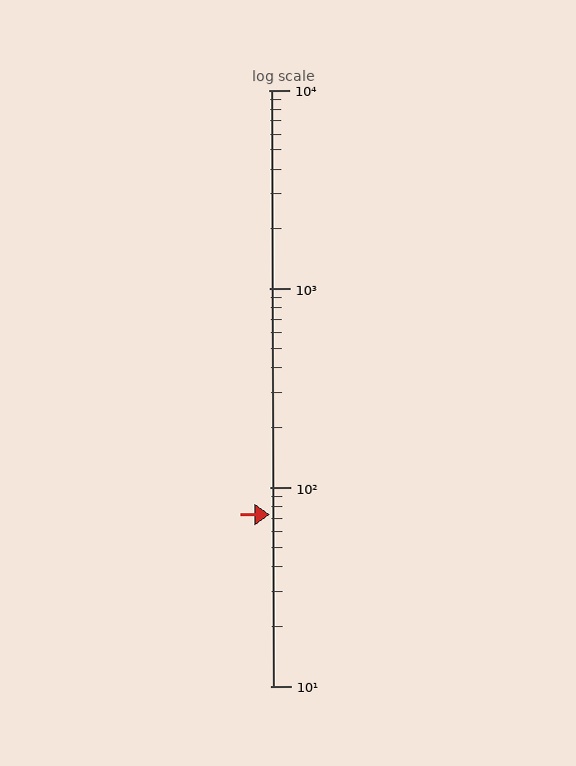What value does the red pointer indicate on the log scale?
The pointer indicates approximately 73.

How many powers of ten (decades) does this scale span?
The scale spans 3 decades, from 10 to 10000.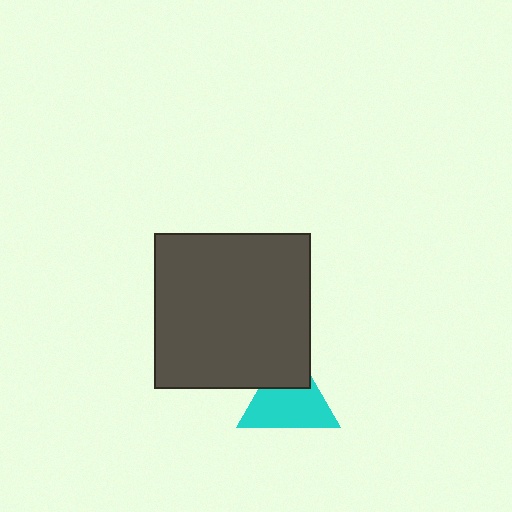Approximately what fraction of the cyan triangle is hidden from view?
Roughly 33% of the cyan triangle is hidden behind the dark gray square.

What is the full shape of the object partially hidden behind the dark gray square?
The partially hidden object is a cyan triangle.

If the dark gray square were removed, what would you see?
You would see the complete cyan triangle.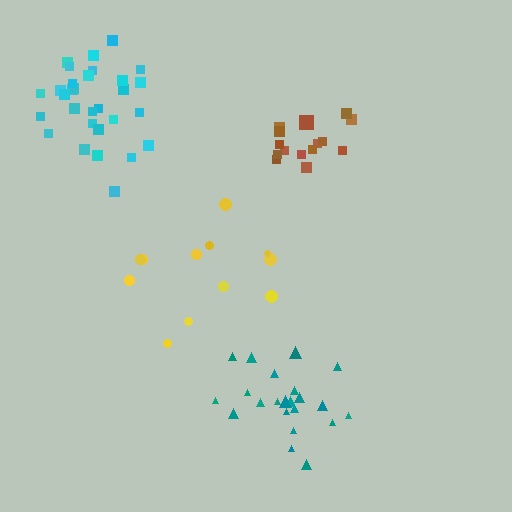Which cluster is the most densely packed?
Cyan.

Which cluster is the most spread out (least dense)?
Yellow.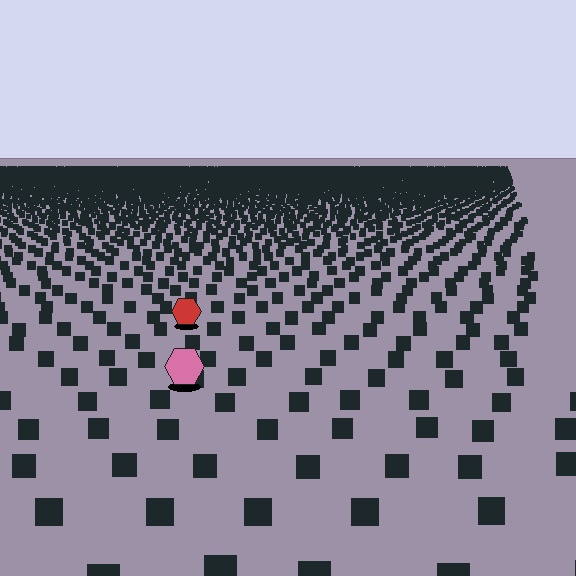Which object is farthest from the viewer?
The red hexagon is farthest from the viewer. It appears smaller and the ground texture around it is denser.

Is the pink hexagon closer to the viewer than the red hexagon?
Yes. The pink hexagon is closer — you can tell from the texture gradient: the ground texture is coarser near it.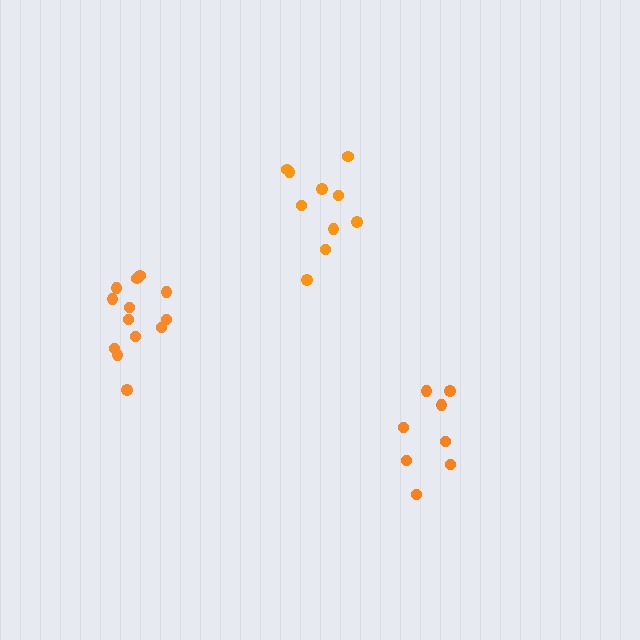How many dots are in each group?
Group 1: 10 dots, Group 2: 8 dots, Group 3: 13 dots (31 total).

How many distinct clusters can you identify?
There are 3 distinct clusters.